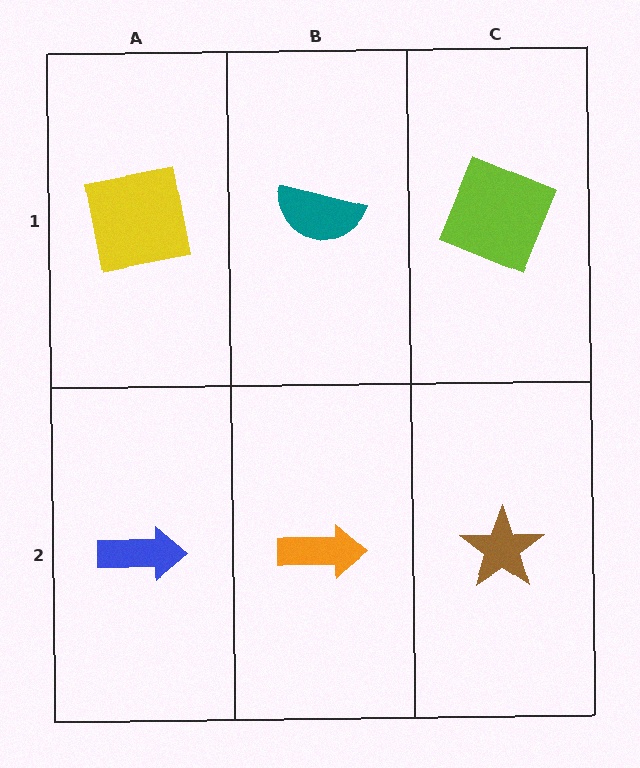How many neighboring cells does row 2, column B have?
3.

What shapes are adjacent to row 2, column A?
A yellow square (row 1, column A), an orange arrow (row 2, column B).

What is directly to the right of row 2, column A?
An orange arrow.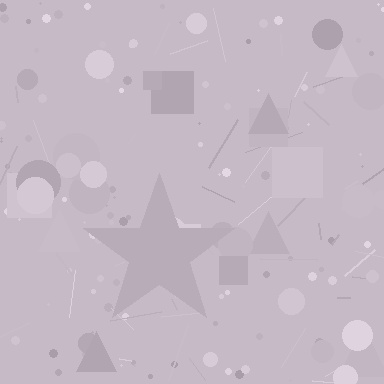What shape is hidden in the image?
A star is hidden in the image.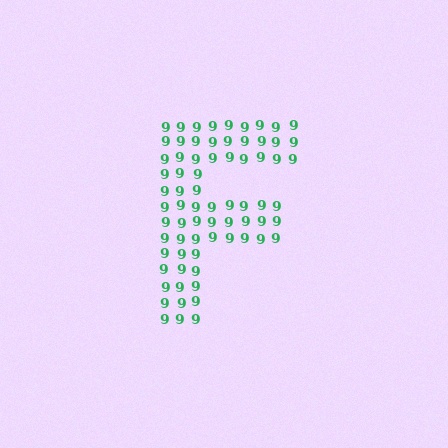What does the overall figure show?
The overall figure shows the letter F.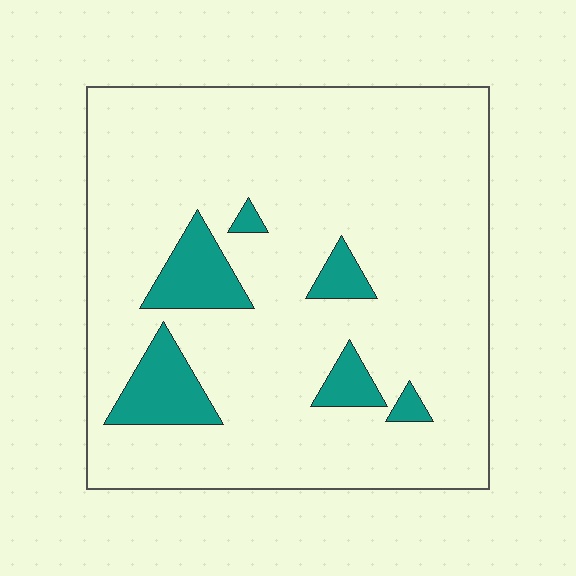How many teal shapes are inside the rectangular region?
6.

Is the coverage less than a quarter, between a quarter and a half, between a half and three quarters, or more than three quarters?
Less than a quarter.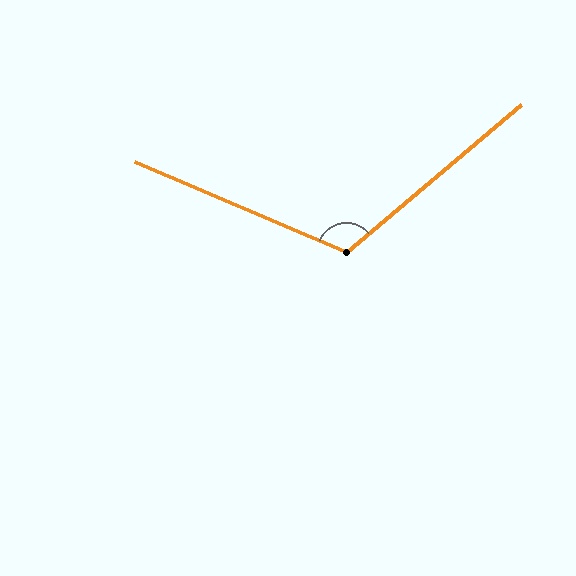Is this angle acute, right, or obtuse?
It is obtuse.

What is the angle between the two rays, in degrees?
Approximately 117 degrees.